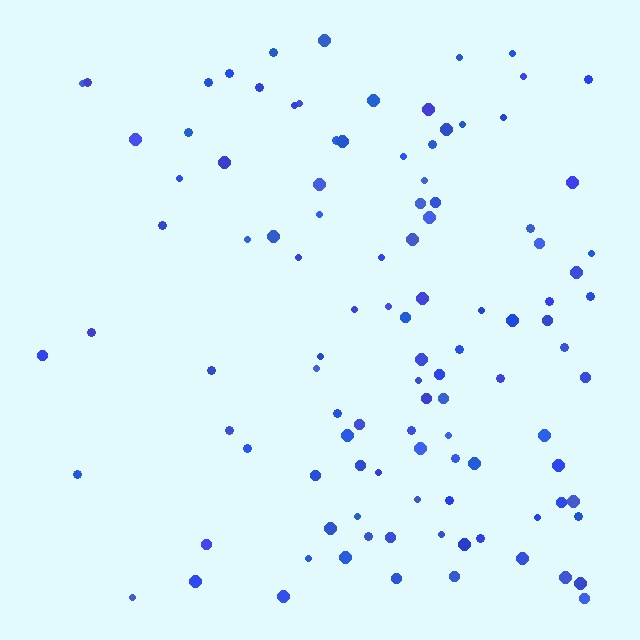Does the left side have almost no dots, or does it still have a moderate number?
Still a moderate number, just noticeably fewer than the right.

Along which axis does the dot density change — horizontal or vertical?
Horizontal.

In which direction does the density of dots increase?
From left to right, with the right side densest.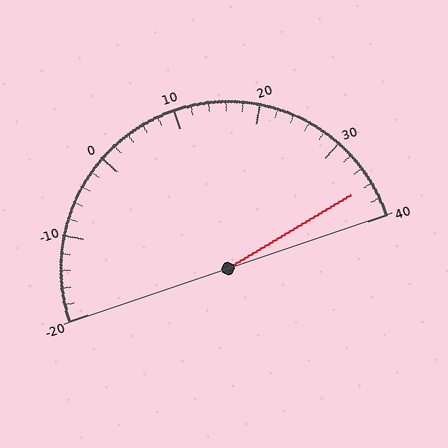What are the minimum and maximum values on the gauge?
The gauge ranges from -20 to 40.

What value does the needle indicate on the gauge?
The needle indicates approximately 36.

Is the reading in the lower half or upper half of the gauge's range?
The reading is in the upper half of the range (-20 to 40).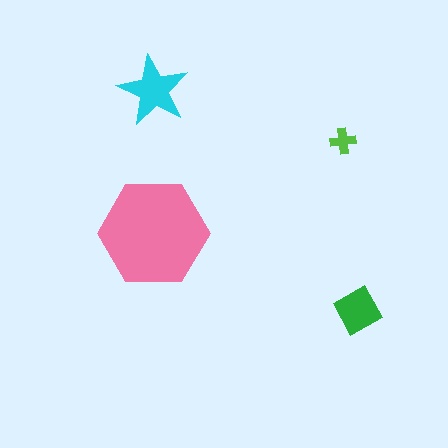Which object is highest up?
The cyan star is topmost.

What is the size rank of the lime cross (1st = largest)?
4th.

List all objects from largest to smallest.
The pink hexagon, the cyan star, the green diamond, the lime cross.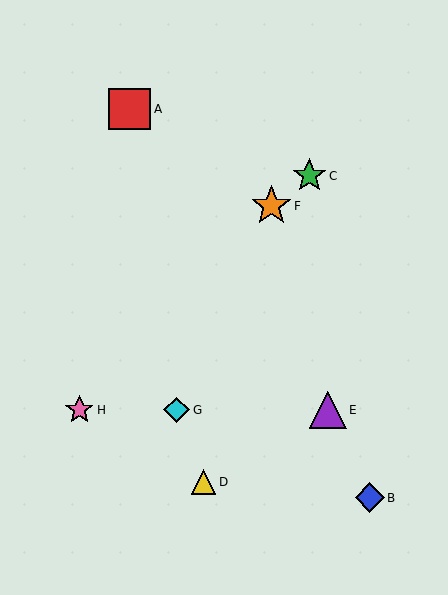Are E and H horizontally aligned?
Yes, both are at y≈410.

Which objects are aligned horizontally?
Objects E, G, H are aligned horizontally.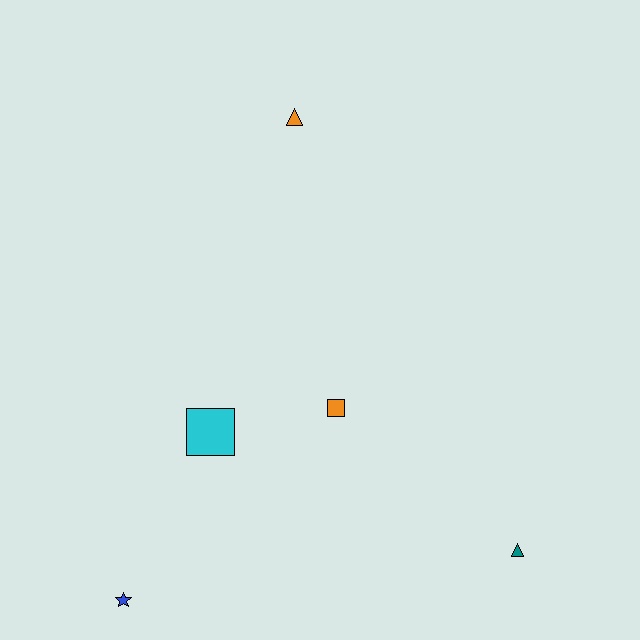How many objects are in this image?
There are 5 objects.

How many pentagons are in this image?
There are no pentagons.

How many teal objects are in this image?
There is 1 teal object.